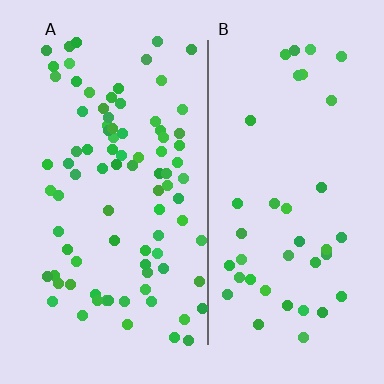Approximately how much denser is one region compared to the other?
Approximately 2.2× — region A over region B.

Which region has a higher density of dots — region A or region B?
A (the left).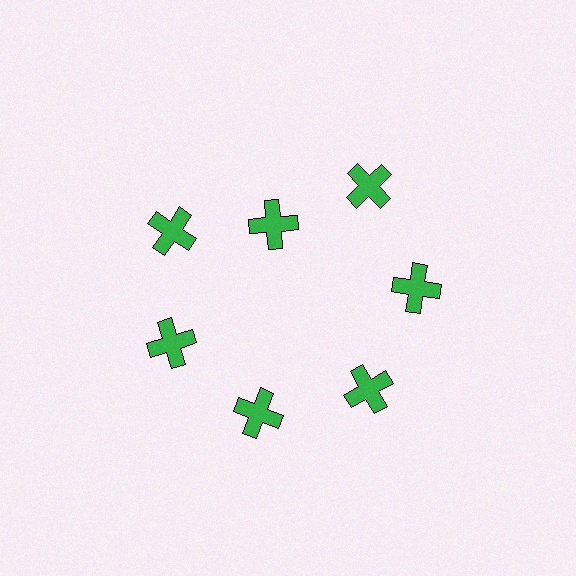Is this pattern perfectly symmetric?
No. The 7 green crosses are arranged in a ring, but one element near the 12 o'clock position is pulled inward toward the center, breaking the 7-fold rotational symmetry.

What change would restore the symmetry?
The symmetry would be restored by moving it outward, back onto the ring so that all 7 crosses sit at equal angles and equal distance from the center.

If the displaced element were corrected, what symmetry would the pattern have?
It would have 7-fold rotational symmetry — the pattern would map onto itself every 51 degrees.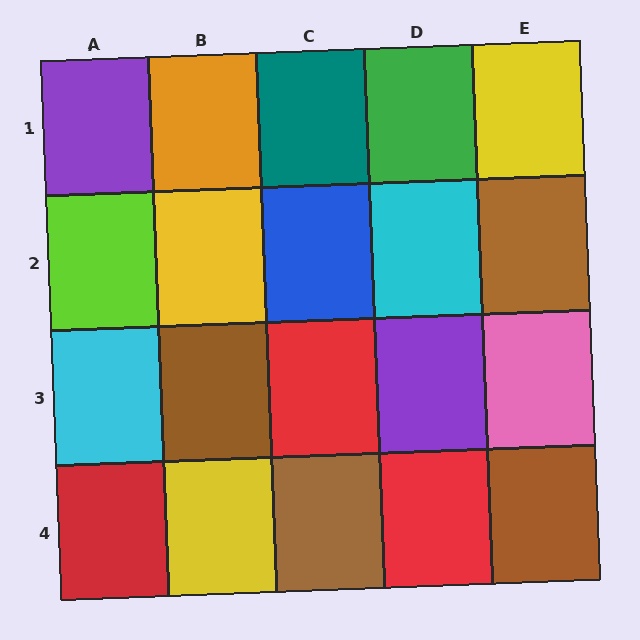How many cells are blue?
1 cell is blue.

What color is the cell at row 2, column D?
Cyan.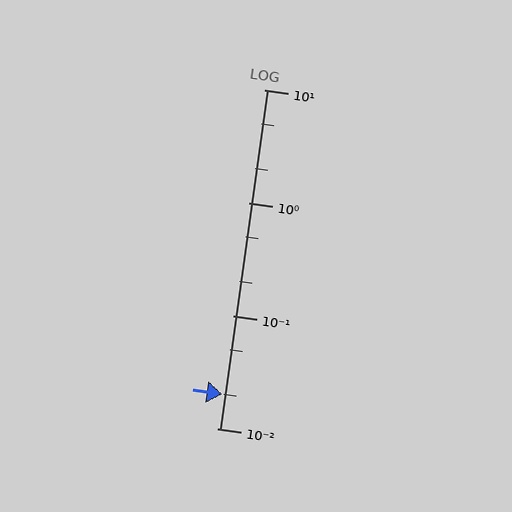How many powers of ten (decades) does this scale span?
The scale spans 3 decades, from 0.01 to 10.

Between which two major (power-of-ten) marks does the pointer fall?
The pointer is between 0.01 and 0.1.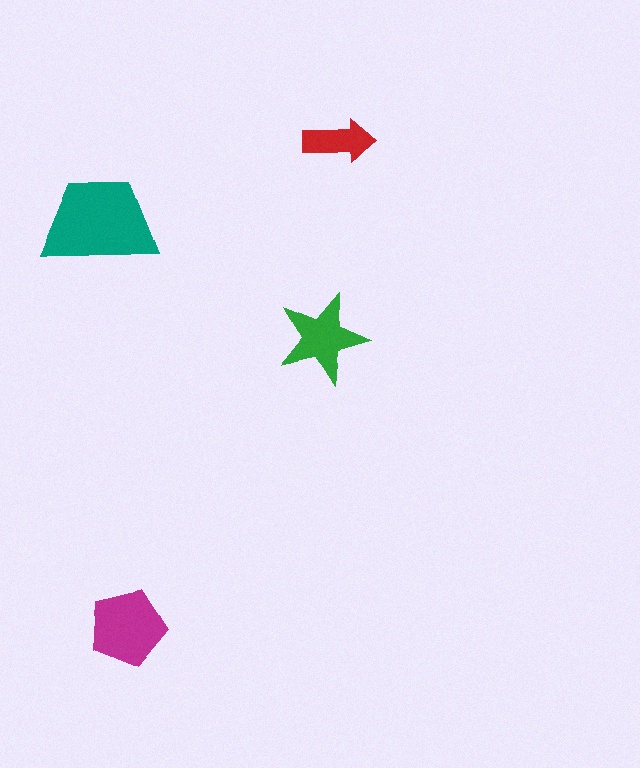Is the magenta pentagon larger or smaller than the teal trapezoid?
Smaller.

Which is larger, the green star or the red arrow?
The green star.